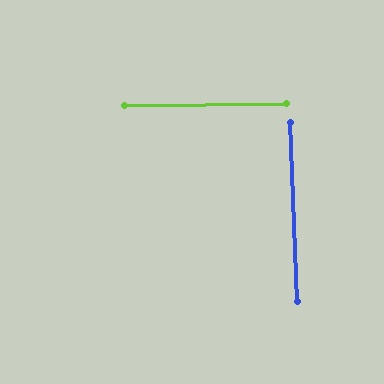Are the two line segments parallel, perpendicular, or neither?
Perpendicular — they meet at approximately 88°.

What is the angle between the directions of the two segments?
Approximately 88 degrees.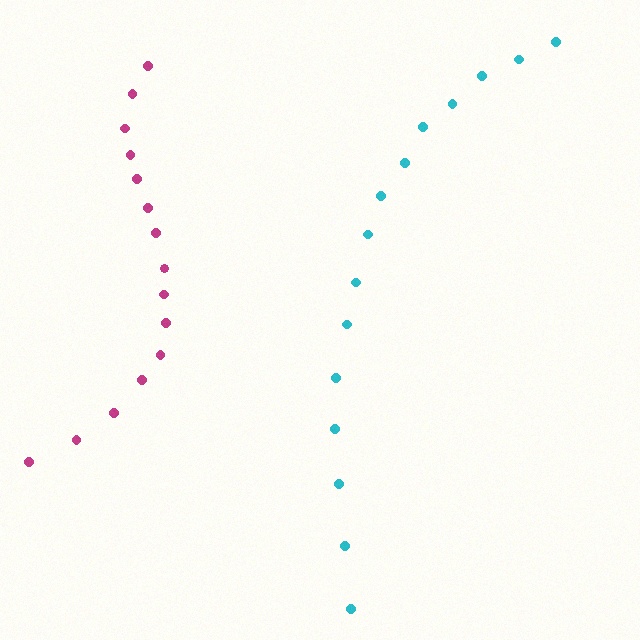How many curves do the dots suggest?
There are 2 distinct paths.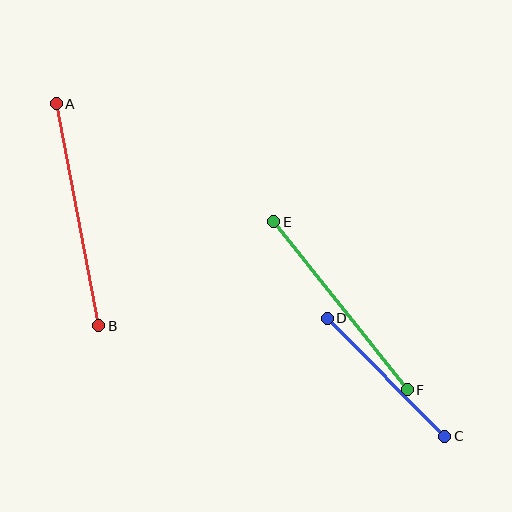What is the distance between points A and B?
The distance is approximately 226 pixels.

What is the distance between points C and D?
The distance is approximately 167 pixels.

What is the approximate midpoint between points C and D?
The midpoint is at approximately (386, 377) pixels.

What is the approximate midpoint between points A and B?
The midpoint is at approximately (77, 215) pixels.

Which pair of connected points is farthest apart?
Points A and B are farthest apart.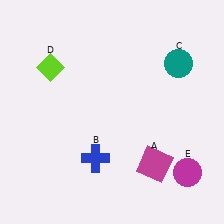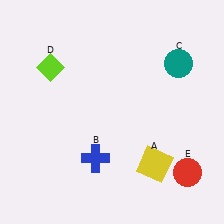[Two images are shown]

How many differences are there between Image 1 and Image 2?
There are 2 differences between the two images.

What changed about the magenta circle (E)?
In Image 1, E is magenta. In Image 2, it changed to red.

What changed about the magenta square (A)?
In Image 1, A is magenta. In Image 2, it changed to yellow.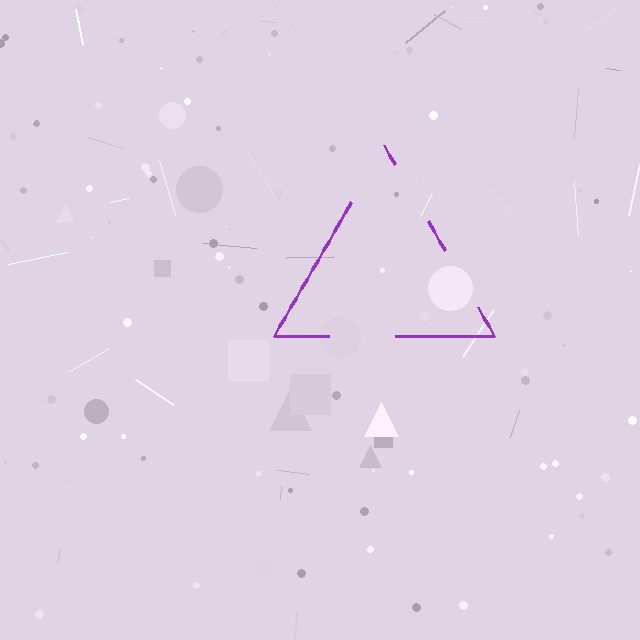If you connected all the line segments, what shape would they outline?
They would outline a triangle.